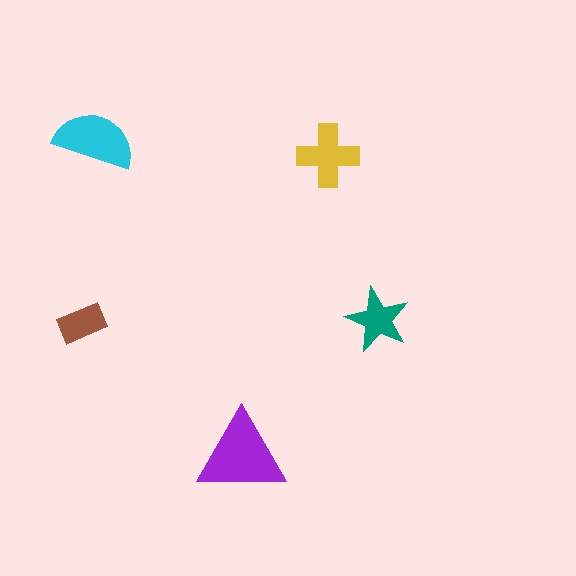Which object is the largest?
The purple triangle.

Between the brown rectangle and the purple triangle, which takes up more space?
The purple triangle.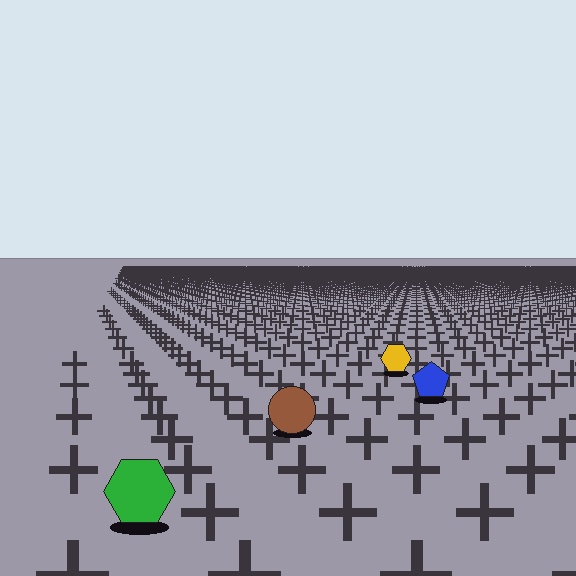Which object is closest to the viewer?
The green hexagon is closest. The texture marks near it are larger and more spread out.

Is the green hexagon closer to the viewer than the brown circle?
Yes. The green hexagon is closer — you can tell from the texture gradient: the ground texture is coarser near it.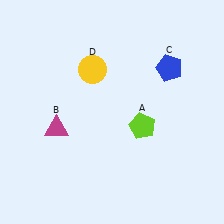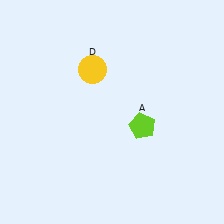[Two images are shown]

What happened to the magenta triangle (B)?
The magenta triangle (B) was removed in Image 2. It was in the bottom-left area of Image 1.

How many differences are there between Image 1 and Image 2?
There are 2 differences between the two images.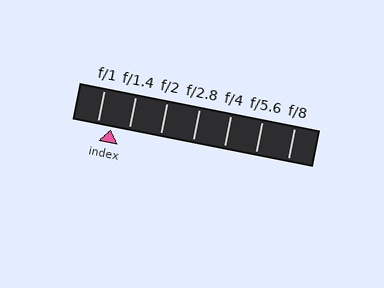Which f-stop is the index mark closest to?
The index mark is closest to f/1.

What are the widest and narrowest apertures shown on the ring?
The widest aperture shown is f/1 and the narrowest is f/8.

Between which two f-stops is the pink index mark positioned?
The index mark is between f/1 and f/1.4.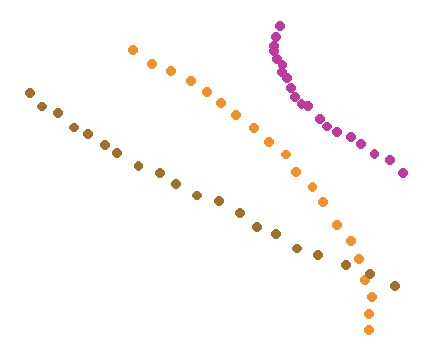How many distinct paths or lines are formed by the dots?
There are 3 distinct paths.